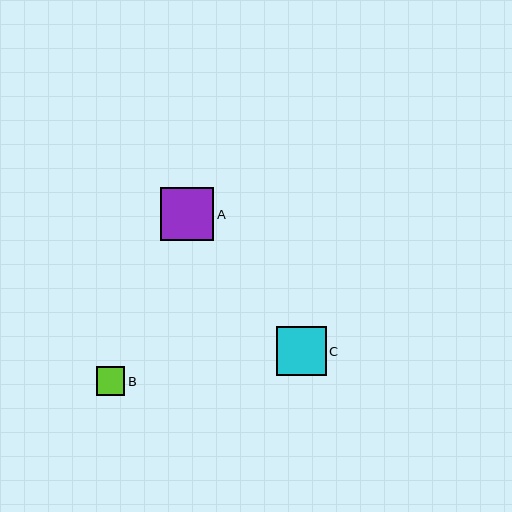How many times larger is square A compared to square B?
Square A is approximately 1.8 times the size of square B.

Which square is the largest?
Square A is the largest with a size of approximately 53 pixels.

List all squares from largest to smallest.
From largest to smallest: A, C, B.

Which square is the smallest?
Square B is the smallest with a size of approximately 29 pixels.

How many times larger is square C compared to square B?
Square C is approximately 1.7 times the size of square B.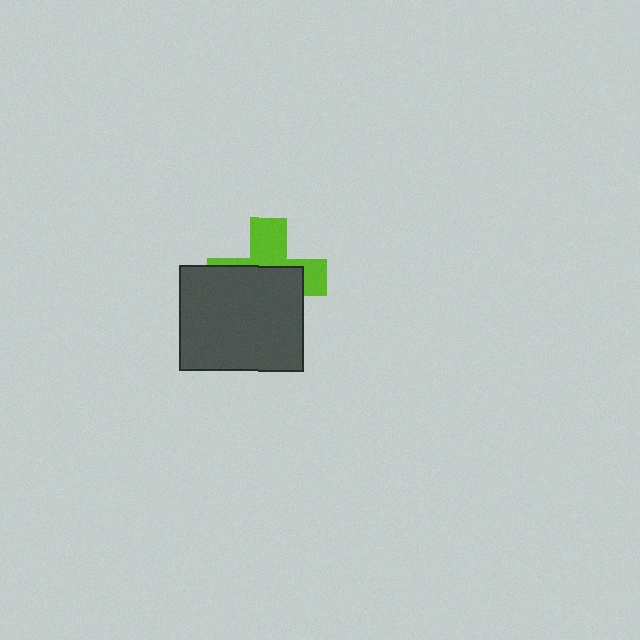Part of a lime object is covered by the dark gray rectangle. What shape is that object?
It is a cross.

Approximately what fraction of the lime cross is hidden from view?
Roughly 60% of the lime cross is hidden behind the dark gray rectangle.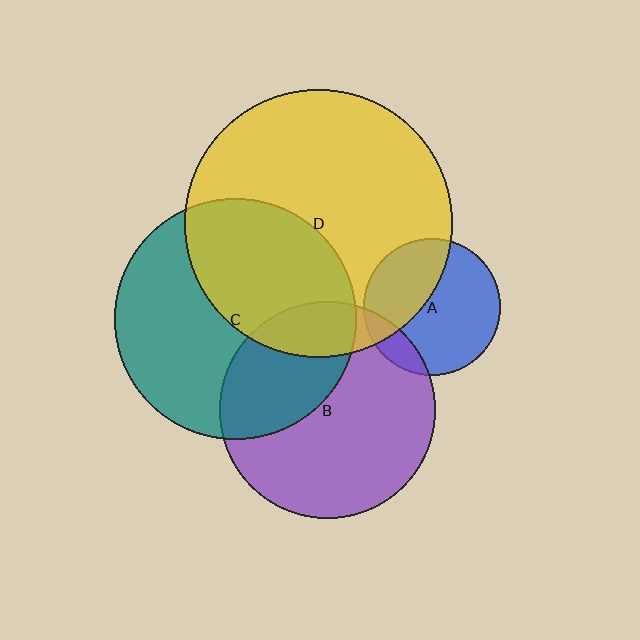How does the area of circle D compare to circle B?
Approximately 1.5 times.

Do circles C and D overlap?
Yes.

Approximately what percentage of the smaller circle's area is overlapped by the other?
Approximately 45%.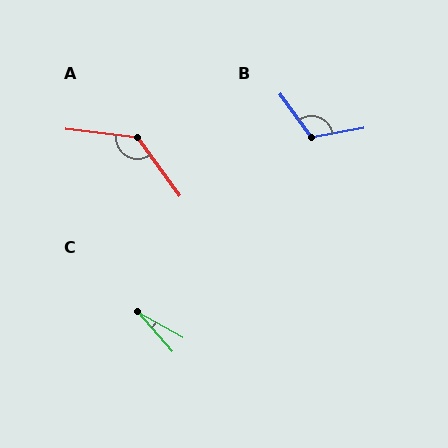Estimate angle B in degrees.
Approximately 116 degrees.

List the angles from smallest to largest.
C (20°), B (116°), A (133°).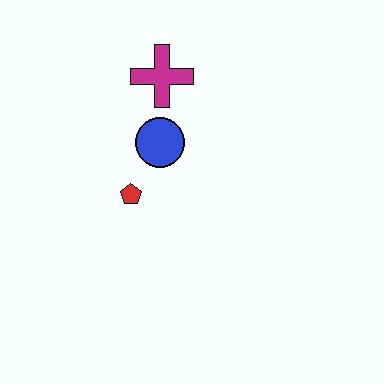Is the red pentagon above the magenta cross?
No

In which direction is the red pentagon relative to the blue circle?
The red pentagon is below the blue circle.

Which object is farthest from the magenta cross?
The red pentagon is farthest from the magenta cross.